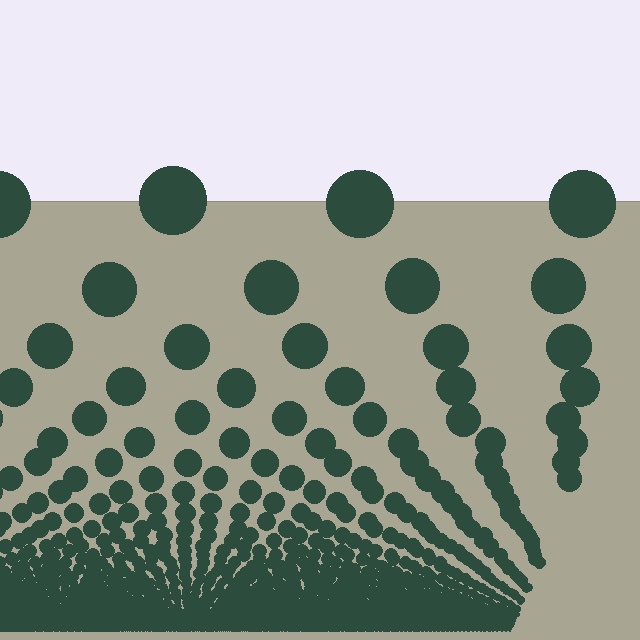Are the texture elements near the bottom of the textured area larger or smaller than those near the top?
Smaller. The gradient is inverted — elements near the bottom are smaller and denser.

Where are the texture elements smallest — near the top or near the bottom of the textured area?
Near the bottom.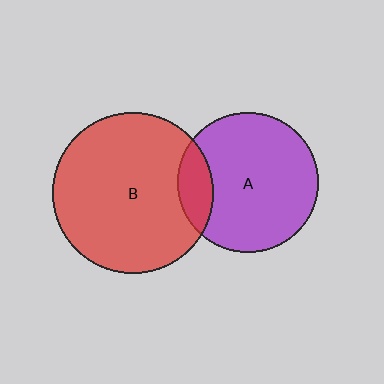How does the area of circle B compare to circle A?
Approximately 1.3 times.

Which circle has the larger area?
Circle B (red).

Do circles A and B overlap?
Yes.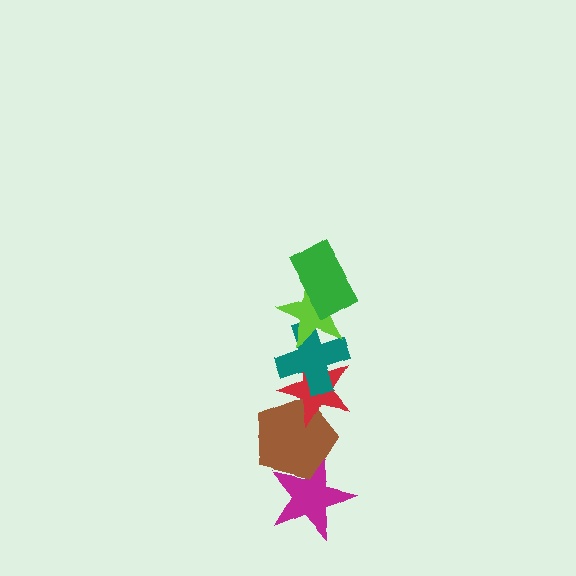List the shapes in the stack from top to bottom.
From top to bottom: the green rectangle, the lime star, the teal cross, the red star, the brown pentagon, the magenta star.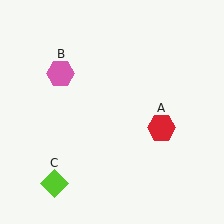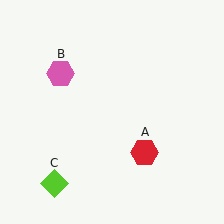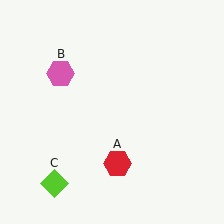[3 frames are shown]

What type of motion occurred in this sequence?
The red hexagon (object A) rotated clockwise around the center of the scene.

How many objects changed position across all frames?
1 object changed position: red hexagon (object A).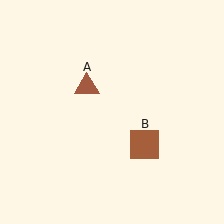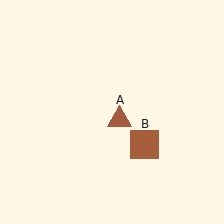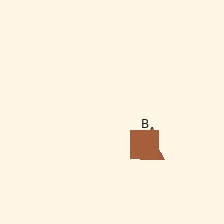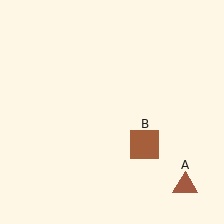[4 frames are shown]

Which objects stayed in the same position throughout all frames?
Brown square (object B) remained stationary.